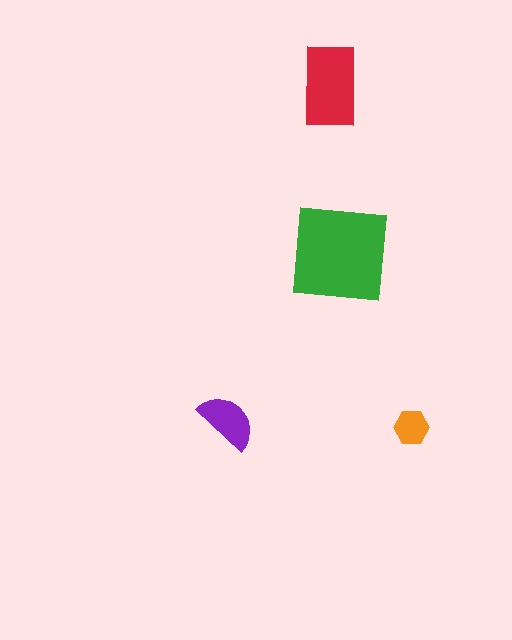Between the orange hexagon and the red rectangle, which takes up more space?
The red rectangle.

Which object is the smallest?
The orange hexagon.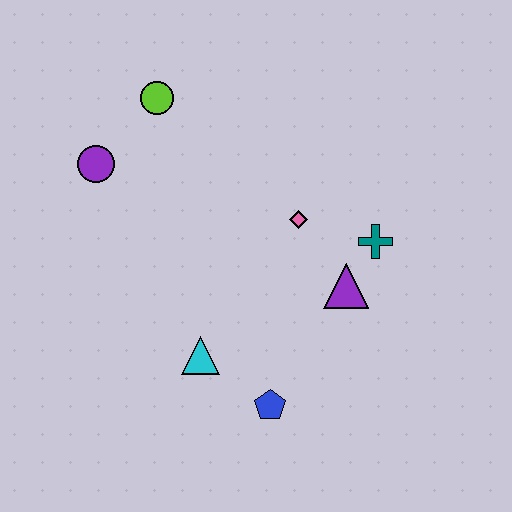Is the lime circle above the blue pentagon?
Yes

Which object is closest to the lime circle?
The purple circle is closest to the lime circle.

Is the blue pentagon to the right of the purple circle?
Yes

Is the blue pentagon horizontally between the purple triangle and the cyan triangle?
Yes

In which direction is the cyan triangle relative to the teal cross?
The cyan triangle is to the left of the teal cross.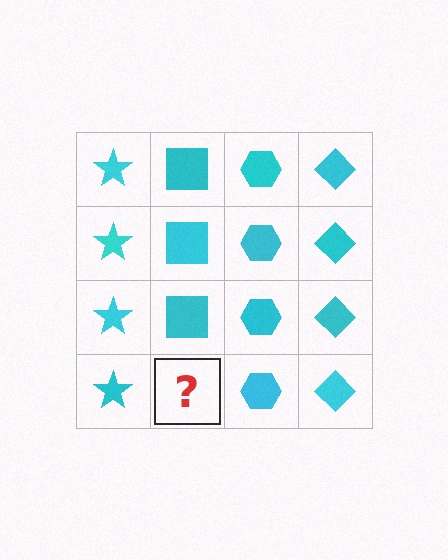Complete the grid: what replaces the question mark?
The question mark should be replaced with a cyan square.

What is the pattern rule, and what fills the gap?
The rule is that each column has a consistent shape. The gap should be filled with a cyan square.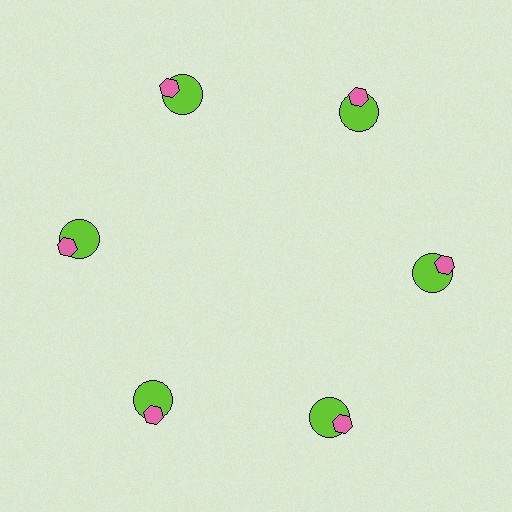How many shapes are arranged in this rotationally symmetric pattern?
There are 12 shapes, arranged in 6 groups of 2.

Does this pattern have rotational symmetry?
Yes, this pattern has 6-fold rotational symmetry. It looks the same after rotating 60 degrees around the center.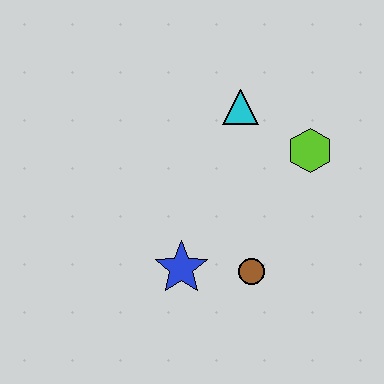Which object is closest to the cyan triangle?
The lime hexagon is closest to the cyan triangle.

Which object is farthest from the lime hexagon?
The blue star is farthest from the lime hexagon.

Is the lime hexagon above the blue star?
Yes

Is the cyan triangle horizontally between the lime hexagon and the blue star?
Yes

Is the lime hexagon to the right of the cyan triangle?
Yes